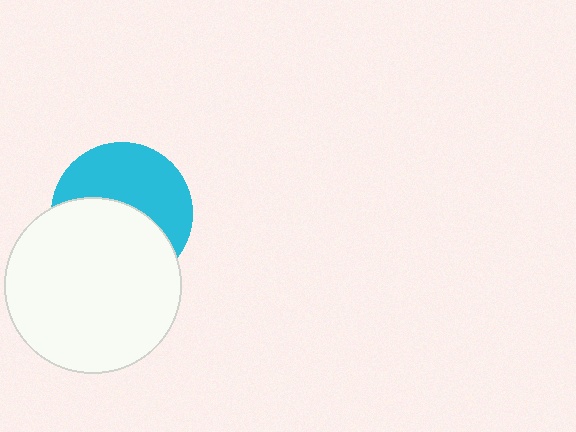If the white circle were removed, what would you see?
You would see the complete cyan circle.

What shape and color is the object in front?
The object in front is a white circle.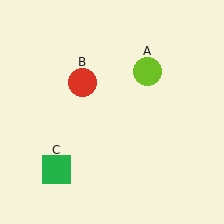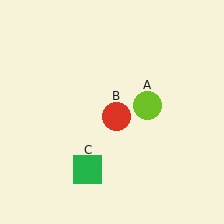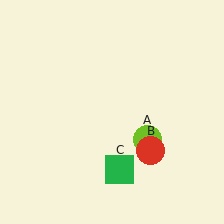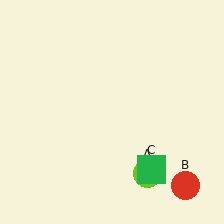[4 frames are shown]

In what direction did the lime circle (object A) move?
The lime circle (object A) moved down.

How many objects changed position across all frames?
3 objects changed position: lime circle (object A), red circle (object B), green square (object C).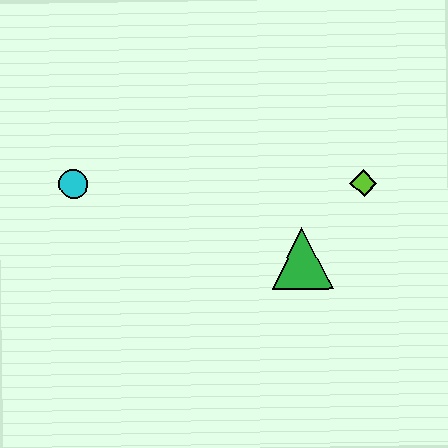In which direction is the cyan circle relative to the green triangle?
The cyan circle is to the left of the green triangle.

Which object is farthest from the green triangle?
The cyan circle is farthest from the green triangle.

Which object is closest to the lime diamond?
The green triangle is closest to the lime diamond.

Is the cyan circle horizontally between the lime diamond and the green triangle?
No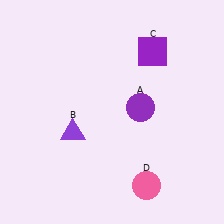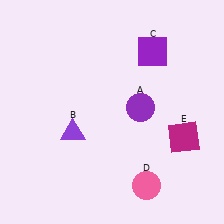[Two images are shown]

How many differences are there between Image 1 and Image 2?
There is 1 difference between the two images.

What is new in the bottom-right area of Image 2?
A magenta square (E) was added in the bottom-right area of Image 2.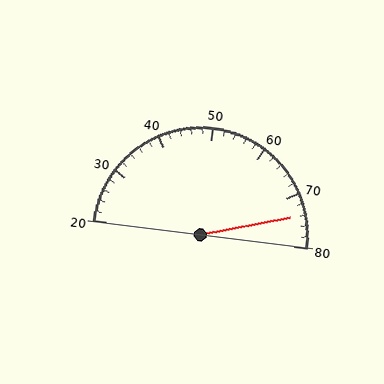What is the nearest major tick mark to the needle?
The nearest major tick mark is 70.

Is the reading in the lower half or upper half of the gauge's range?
The reading is in the upper half of the range (20 to 80).